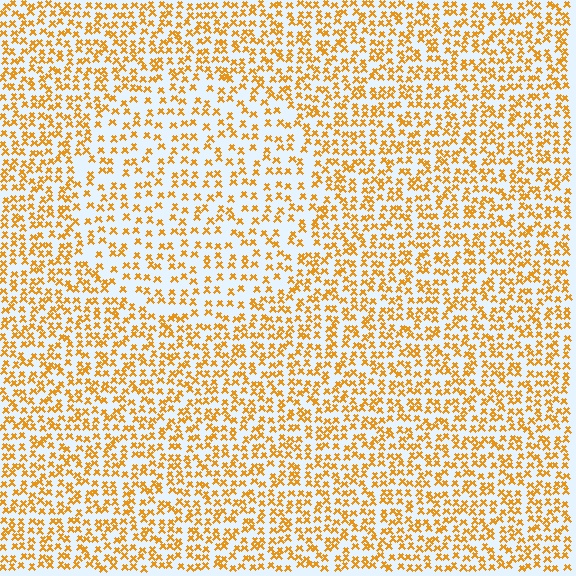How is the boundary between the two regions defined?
The boundary is defined by a change in element density (approximately 1.7x ratio). All elements are the same color, size, and shape.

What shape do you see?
I see a circle.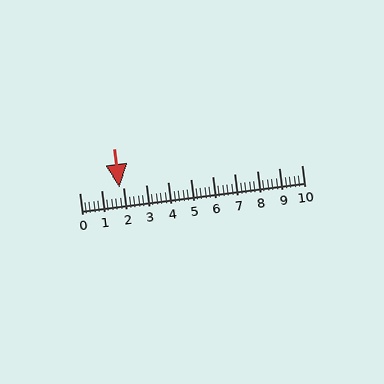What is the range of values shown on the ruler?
The ruler shows values from 0 to 10.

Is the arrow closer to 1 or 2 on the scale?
The arrow is closer to 2.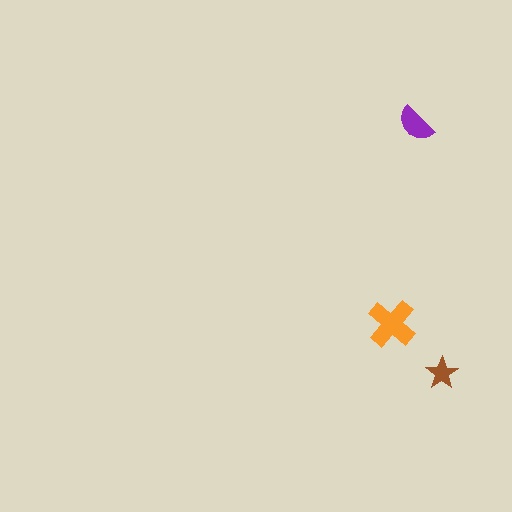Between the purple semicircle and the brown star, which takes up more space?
The purple semicircle.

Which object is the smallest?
The brown star.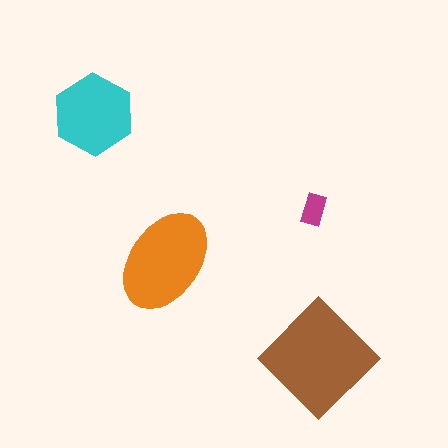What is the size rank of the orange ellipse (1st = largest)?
2nd.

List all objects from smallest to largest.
The magenta rectangle, the cyan hexagon, the orange ellipse, the brown diamond.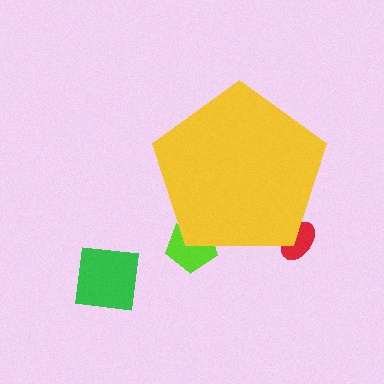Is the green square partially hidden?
No, the green square is fully visible.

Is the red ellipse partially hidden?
Yes, the red ellipse is partially hidden behind the yellow pentagon.